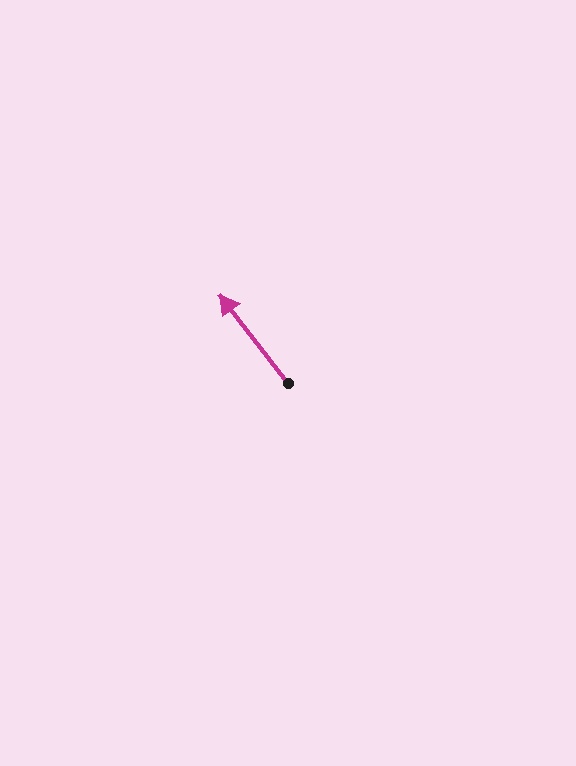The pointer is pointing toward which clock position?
Roughly 11 o'clock.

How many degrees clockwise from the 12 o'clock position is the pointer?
Approximately 322 degrees.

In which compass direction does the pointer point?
Northwest.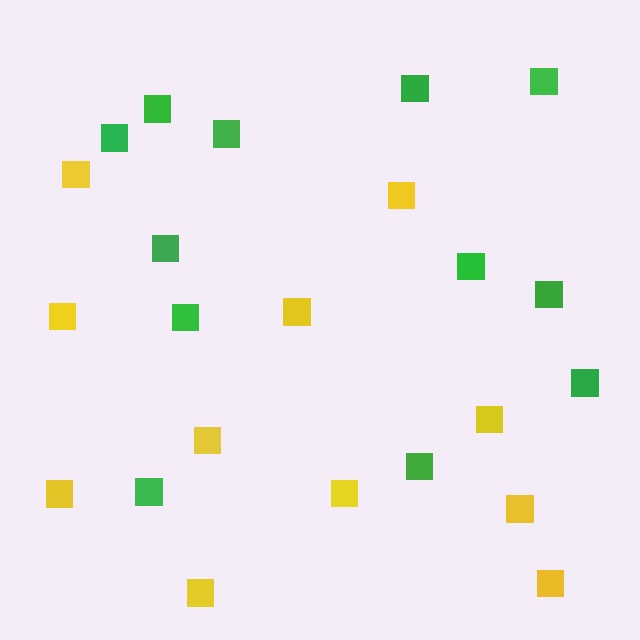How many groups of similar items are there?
There are 2 groups: one group of green squares (12) and one group of yellow squares (11).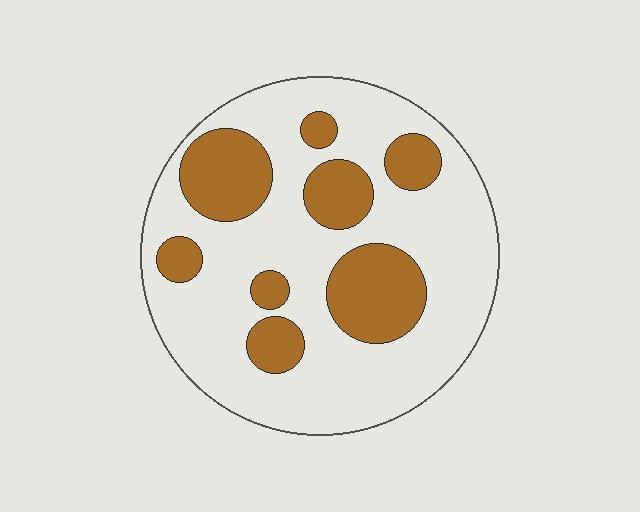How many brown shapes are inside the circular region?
8.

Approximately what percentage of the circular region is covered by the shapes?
Approximately 30%.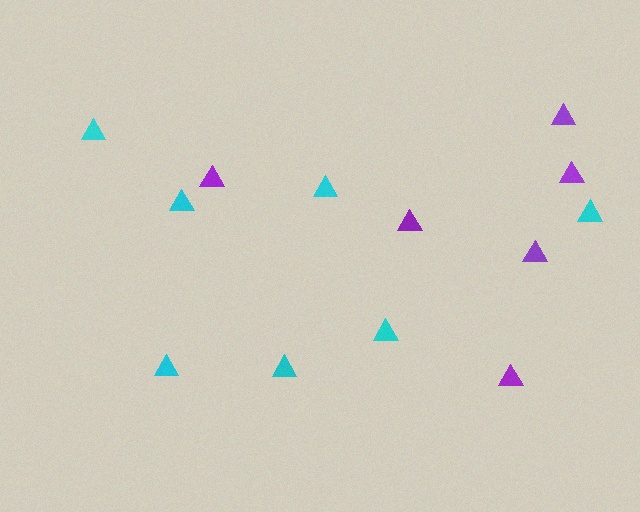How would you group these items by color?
There are 2 groups: one group of cyan triangles (7) and one group of purple triangles (6).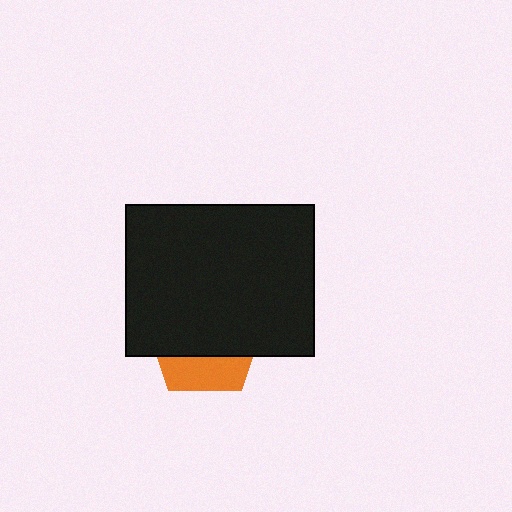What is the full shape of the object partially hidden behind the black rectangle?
The partially hidden object is an orange pentagon.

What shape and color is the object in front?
The object in front is a black rectangle.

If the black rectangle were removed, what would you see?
You would see the complete orange pentagon.